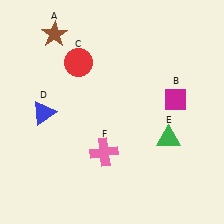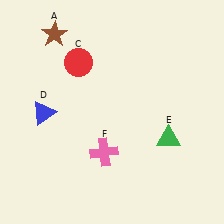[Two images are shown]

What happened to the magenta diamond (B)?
The magenta diamond (B) was removed in Image 2. It was in the top-right area of Image 1.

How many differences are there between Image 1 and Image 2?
There is 1 difference between the two images.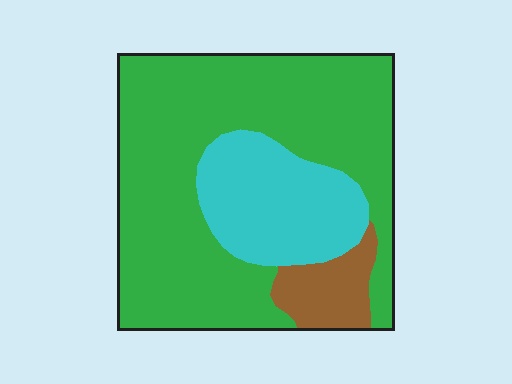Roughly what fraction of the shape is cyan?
Cyan takes up about one fifth (1/5) of the shape.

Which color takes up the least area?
Brown, at roughly 10%.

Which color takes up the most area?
Green, at roughly 70%.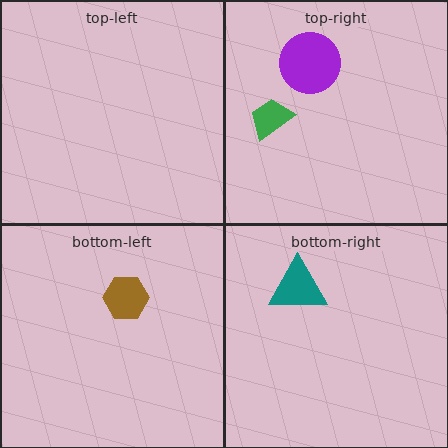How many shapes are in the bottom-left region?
1.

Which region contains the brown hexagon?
The bottom-left region.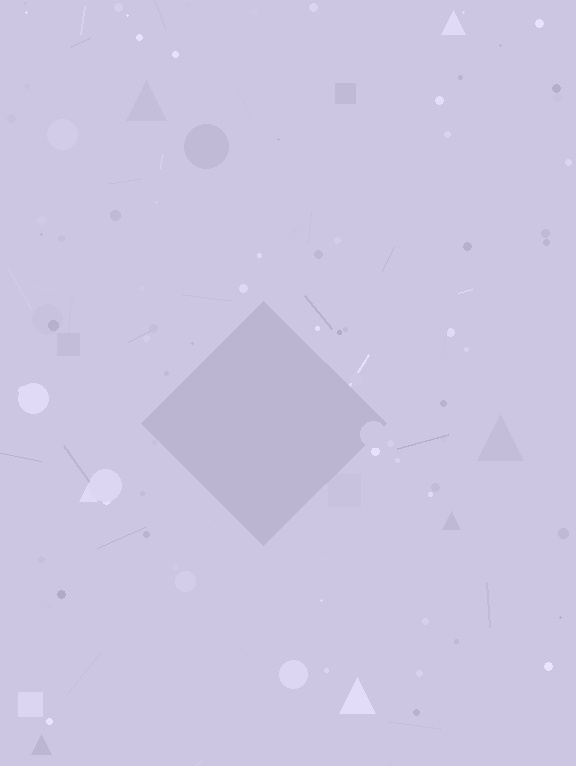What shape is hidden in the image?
A diamond is hidden in the image.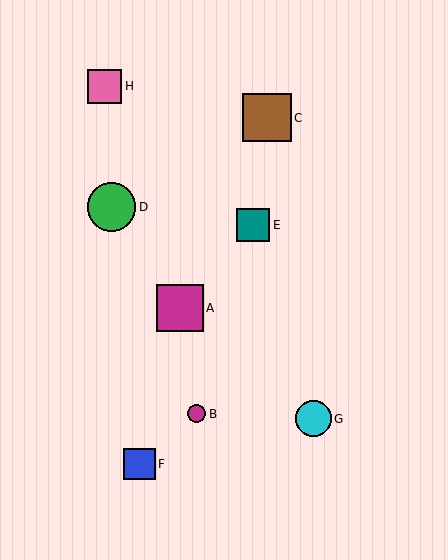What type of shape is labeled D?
Shape D is a green circle.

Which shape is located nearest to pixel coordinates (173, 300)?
The magenta square (labeled A) at (180, 308) is nearest to that location.